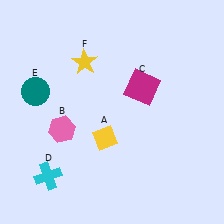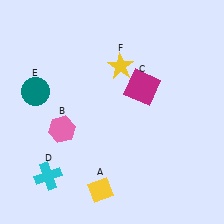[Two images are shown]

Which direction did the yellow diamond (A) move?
The yellow diamond (A) moved down.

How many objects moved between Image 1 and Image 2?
2 objects moved between the two images.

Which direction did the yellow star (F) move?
The yellow star (F) moved right.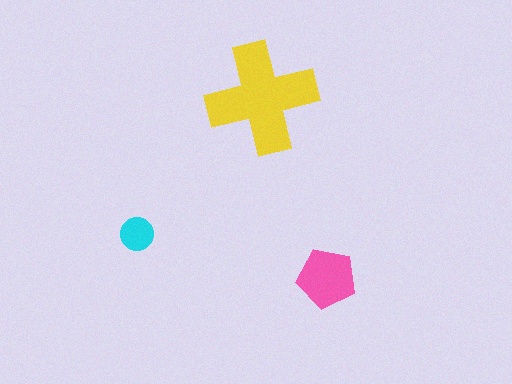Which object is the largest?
The yellow cross.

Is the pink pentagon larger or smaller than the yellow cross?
Smaller.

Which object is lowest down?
The pink pentagon is bottommost.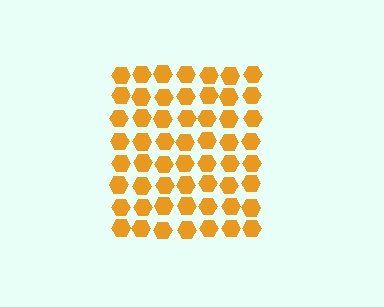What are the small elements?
The small elements are hexagons.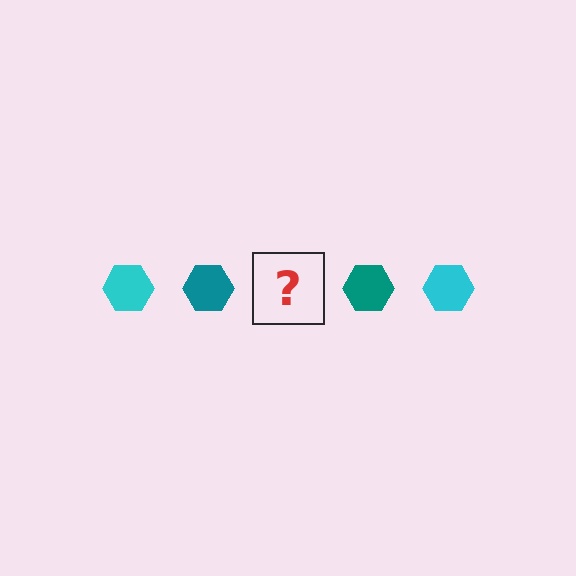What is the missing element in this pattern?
The missing element is a cyan hexagon.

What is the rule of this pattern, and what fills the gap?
The rule is that the pattern cycles through cyan, teal hexagons. The gap should be filled with a cyan hexagon.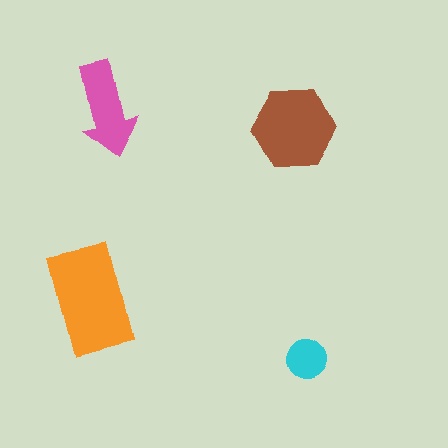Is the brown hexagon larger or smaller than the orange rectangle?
Smaller.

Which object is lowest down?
The cyan circle is bottommost.